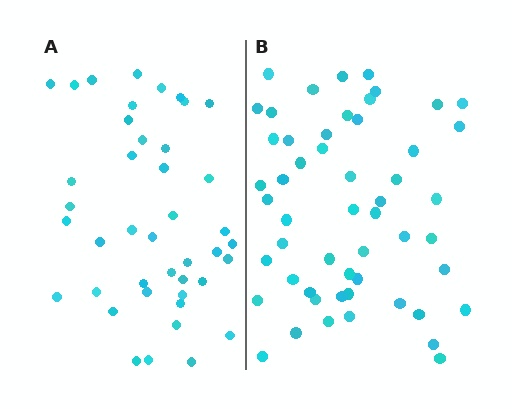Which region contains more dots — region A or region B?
Region B (the right region) has more dots.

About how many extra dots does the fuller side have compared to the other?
Region B has roughly 12 or so more dots than region A.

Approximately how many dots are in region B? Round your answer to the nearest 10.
About 50 dots. (The exact count is 53, which rounds to 50.)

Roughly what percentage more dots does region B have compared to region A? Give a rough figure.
About 25% more.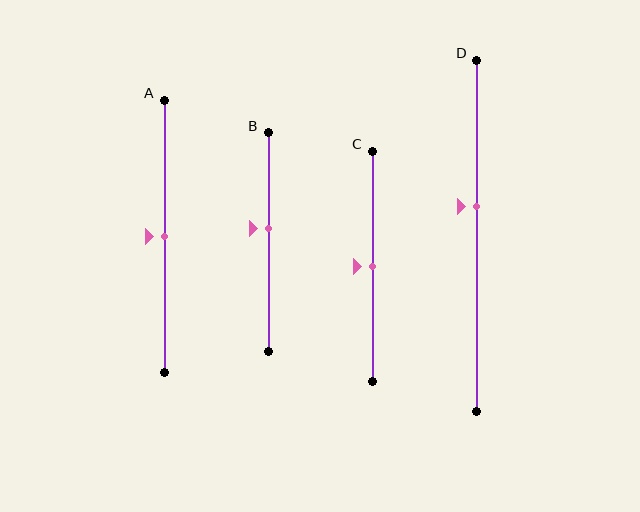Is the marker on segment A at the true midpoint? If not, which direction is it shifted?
Yes, the marker on segment A is at the true midpoint.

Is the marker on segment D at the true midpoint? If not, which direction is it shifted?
No, the marker on segment D is shifted upward by about 8% of the segment length.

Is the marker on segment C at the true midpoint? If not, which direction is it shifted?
Yes, the marker on segment C is at the true midpoint.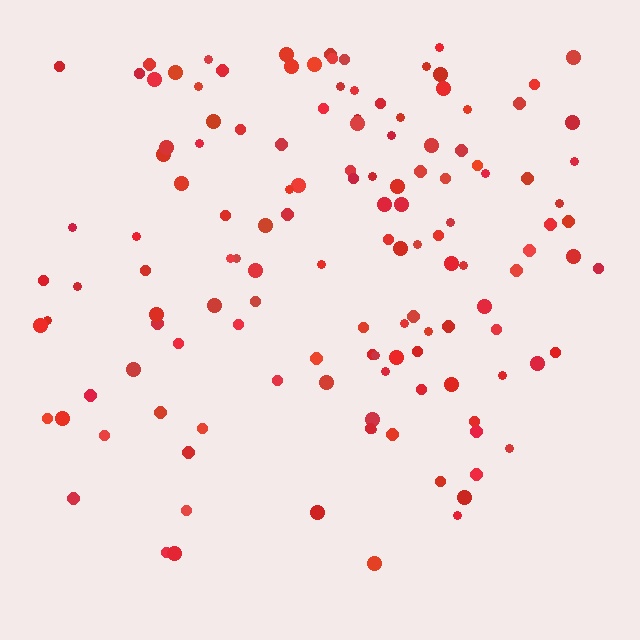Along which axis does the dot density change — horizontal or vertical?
Vertical.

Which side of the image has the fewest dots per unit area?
The bottom.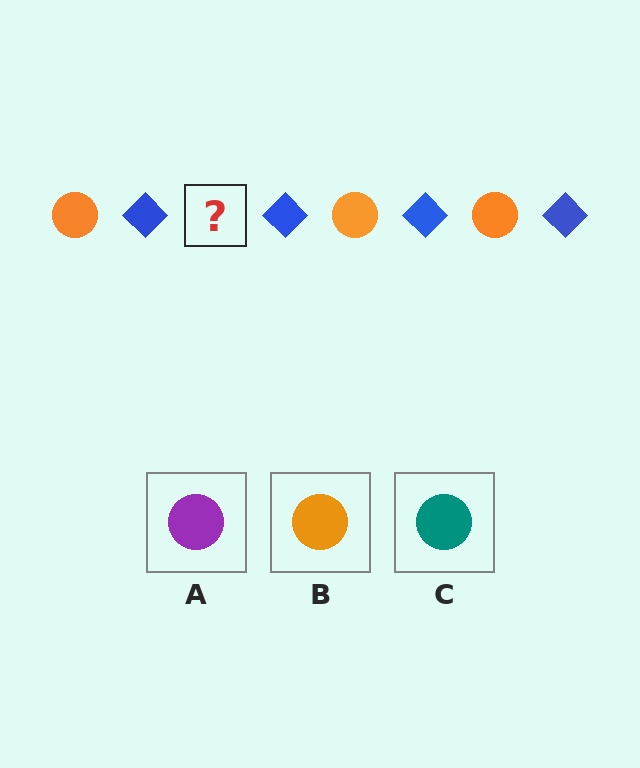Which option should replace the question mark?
Option B.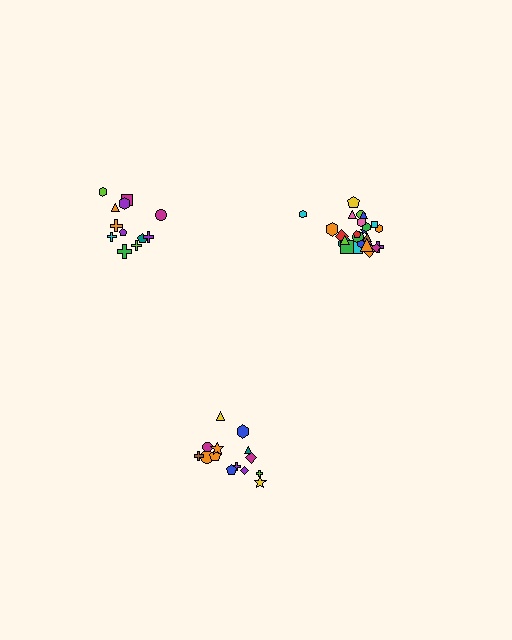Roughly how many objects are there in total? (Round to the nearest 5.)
Roughly 50 objects in total.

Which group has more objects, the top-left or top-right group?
The top-right group.